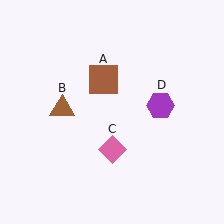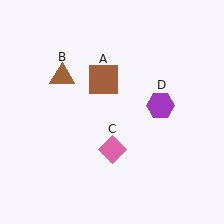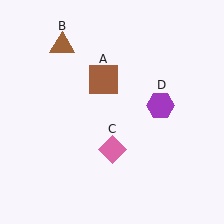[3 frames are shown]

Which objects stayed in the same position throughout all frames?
Brown square (object A) and pink diamond (object C) and purple hexagon (object D) remained stationary.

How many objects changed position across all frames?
1 object changed position: brown triangle (object B).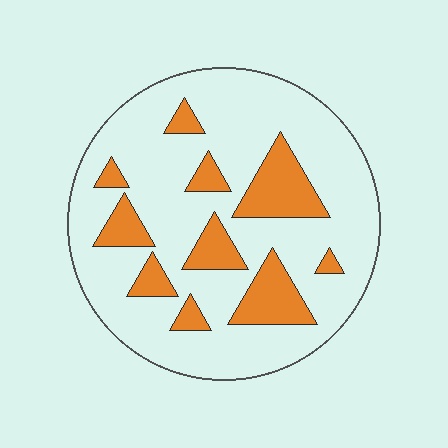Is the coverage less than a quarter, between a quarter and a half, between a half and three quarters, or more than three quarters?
Less than a quarter.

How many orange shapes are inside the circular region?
10.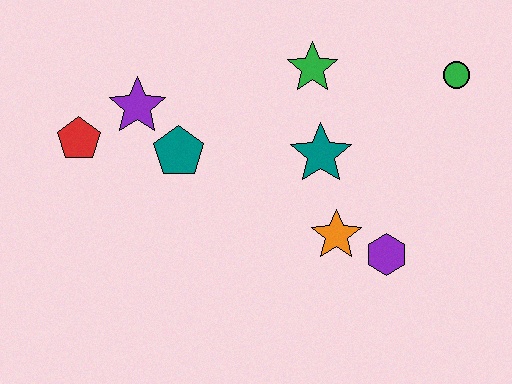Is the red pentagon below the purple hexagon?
No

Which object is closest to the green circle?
The green star is closest to the green circle.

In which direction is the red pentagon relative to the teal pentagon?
The red pentagon is to the left of the teal pentagon.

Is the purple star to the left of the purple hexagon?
Yes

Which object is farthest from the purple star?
The green circle is farthest from the purple star.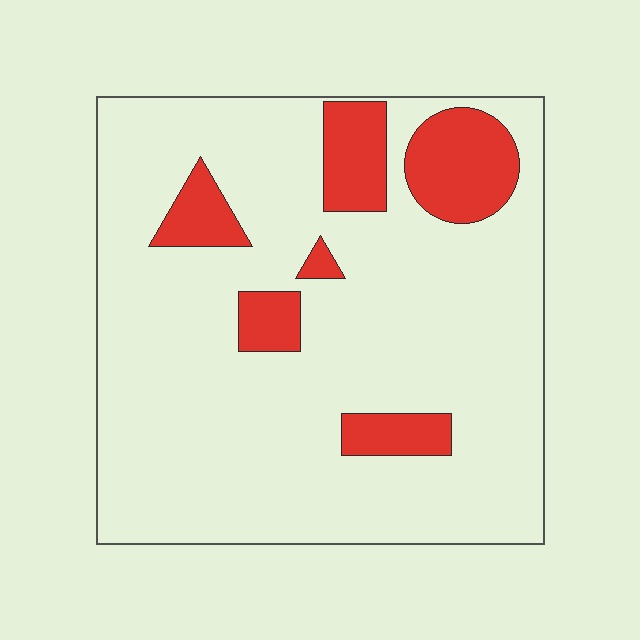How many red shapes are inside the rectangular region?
6.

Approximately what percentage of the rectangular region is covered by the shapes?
Approximately 15%.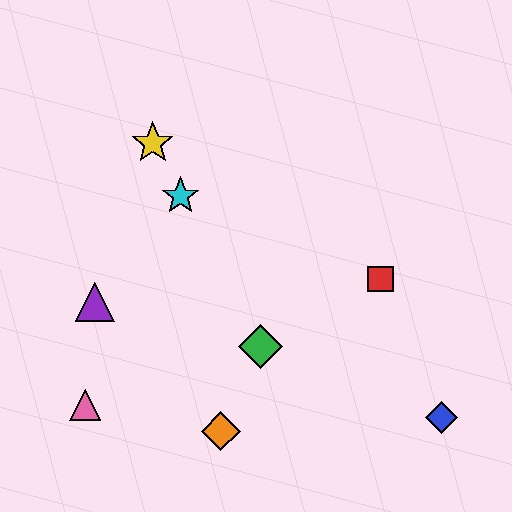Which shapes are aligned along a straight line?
The green diamond, the yellow star, the cyan star are aligned along a straight line.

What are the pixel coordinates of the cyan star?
The cyan star is at (181, 196).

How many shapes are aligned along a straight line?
3 shapes (the green diamond, the yellow star, the cyan star) are aligned along a straight line.